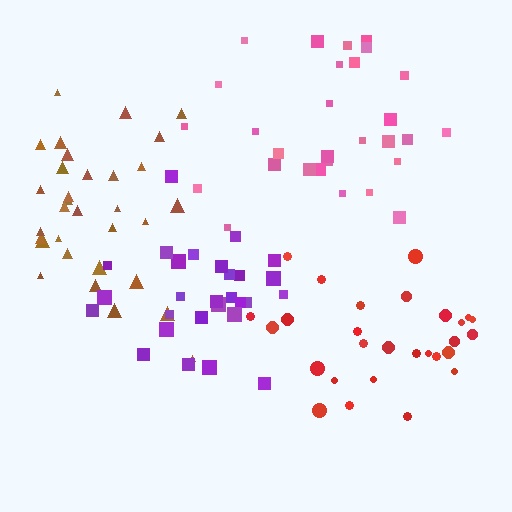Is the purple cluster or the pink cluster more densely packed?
Purple.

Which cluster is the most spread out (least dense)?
Brown.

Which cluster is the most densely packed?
Purple.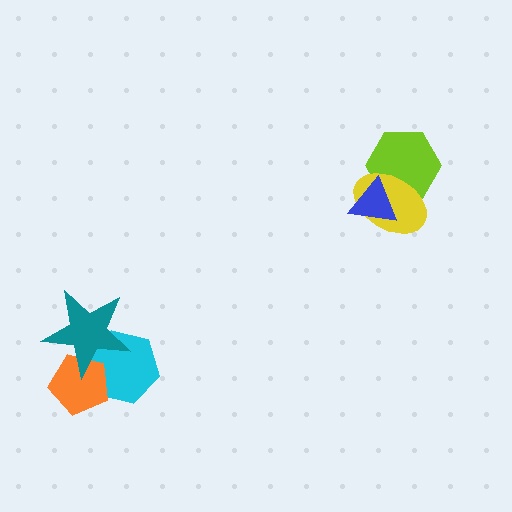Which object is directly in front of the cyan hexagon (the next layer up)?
The orange pentagon is directly in front of the cyan hexagon.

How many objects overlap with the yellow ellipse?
2 objects overlap with the yellow ellipse.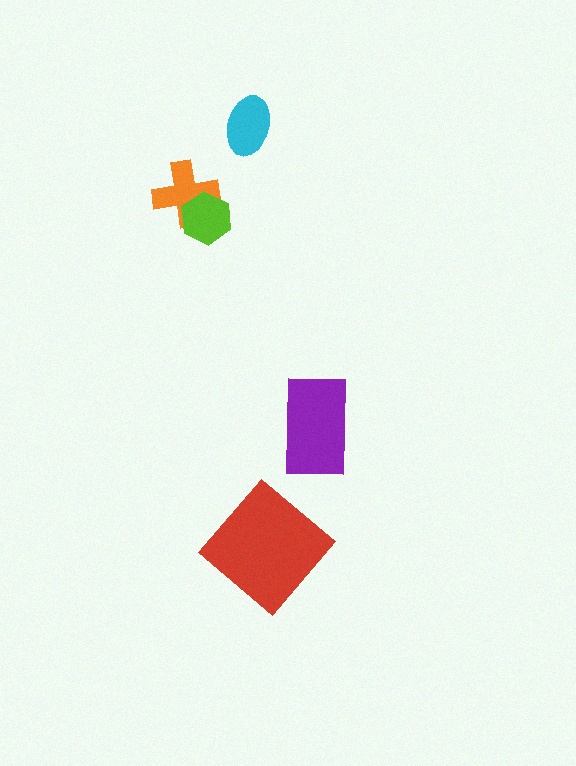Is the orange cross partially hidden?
Yes, it is partially covered by another shape.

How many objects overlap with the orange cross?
1 object overlaps with the orange cross.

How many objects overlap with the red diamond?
0 objects overlap with the red diamond.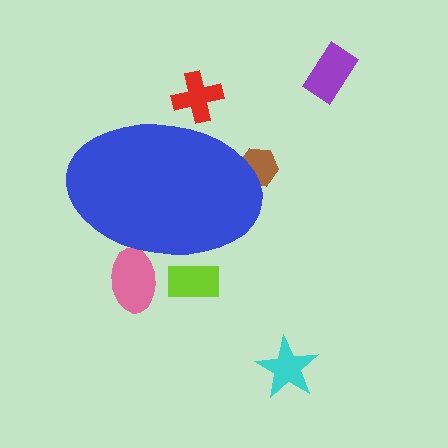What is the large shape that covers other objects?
A blue ellipse.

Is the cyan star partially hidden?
No, the cyan star is fully visible.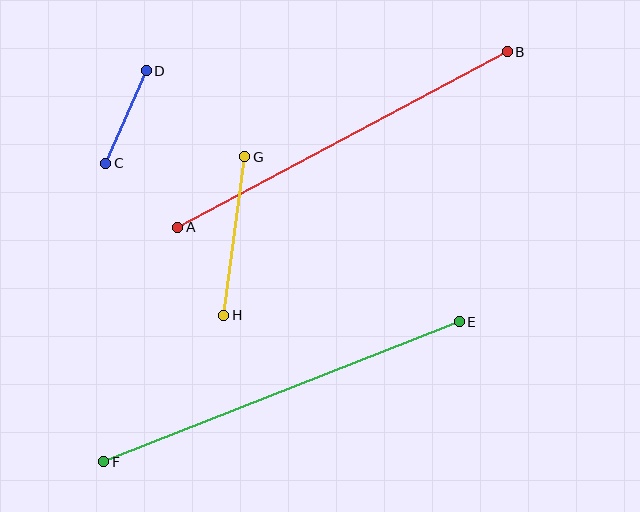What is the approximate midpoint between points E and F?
The midpoint is at approximately (282, 392) pixels.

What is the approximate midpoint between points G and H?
The midpoint is at approximately (234, 236) pixels.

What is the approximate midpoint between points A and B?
The midpoint is at approximately (342, 140) pixels.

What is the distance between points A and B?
The distance is approximately 373 pixels.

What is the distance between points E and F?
The distance is approximately 382 pixels.